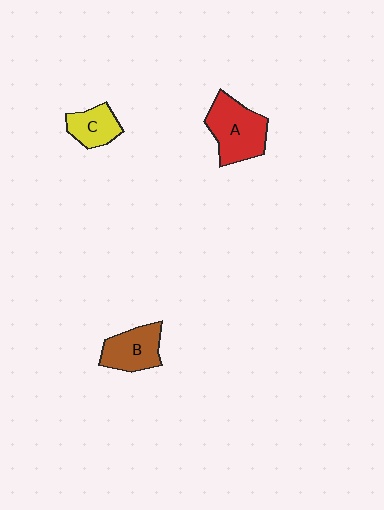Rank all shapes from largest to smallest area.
From largest to smallest: A (red), B (brown), C (yellow).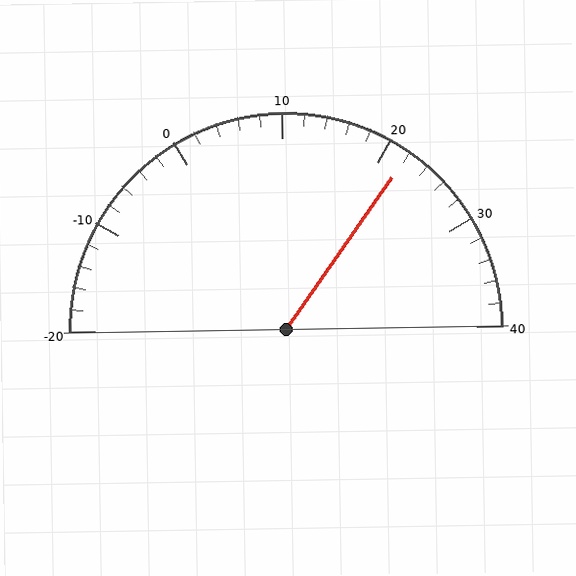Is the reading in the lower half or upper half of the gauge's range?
The reading is in the upper half of the range (-20 to 40).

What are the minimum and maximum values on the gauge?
The gauge ranges from -20 to 40.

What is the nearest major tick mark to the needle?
The nearest major tick mark is 20.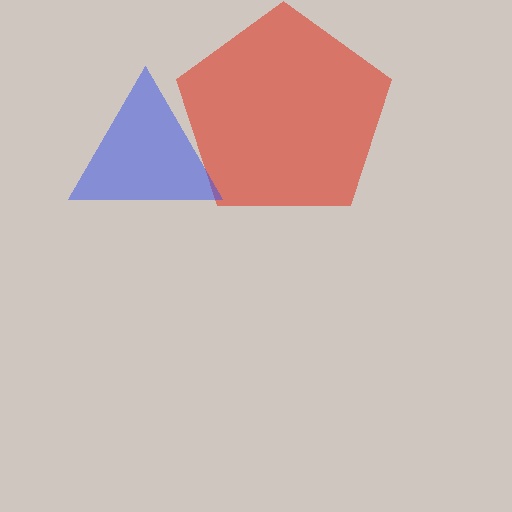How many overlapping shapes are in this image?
There are 2 overlapping shapes in the image.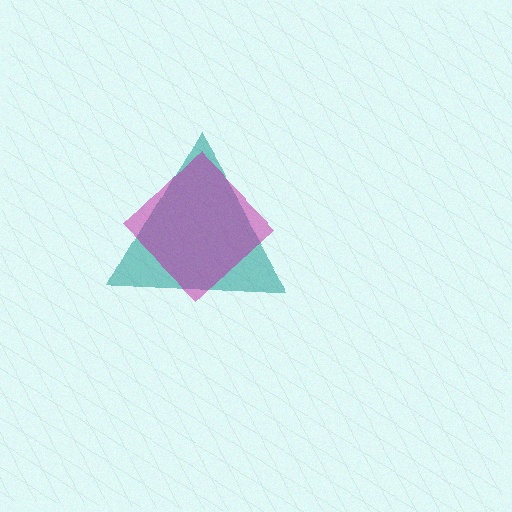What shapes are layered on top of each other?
The layered shapes are: a teal triangle, a magenta diamond.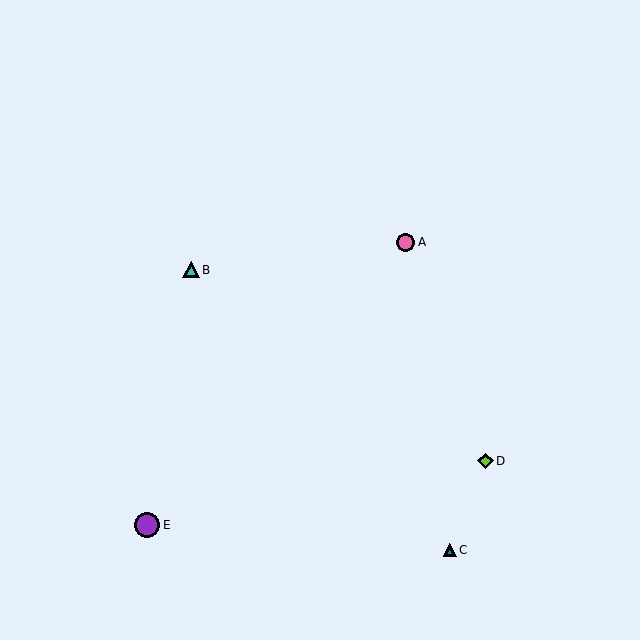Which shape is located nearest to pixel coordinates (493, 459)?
The lime diamond (labeled D) at (485, 461) is nearest to that location.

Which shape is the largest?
The purple circle (labeled E) is the largest.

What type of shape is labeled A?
Shape A is a pink circle.